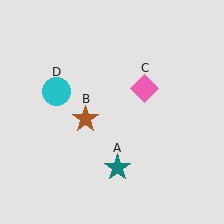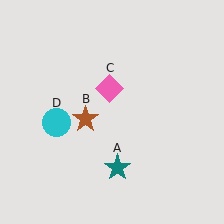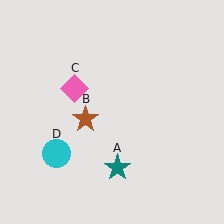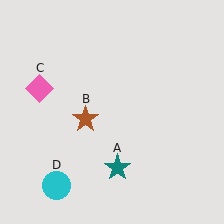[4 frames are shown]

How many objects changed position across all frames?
2 objects changed position: pink diamond (object C), cyan circle (object D).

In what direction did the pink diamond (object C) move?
The pink diamond (object C) moved left.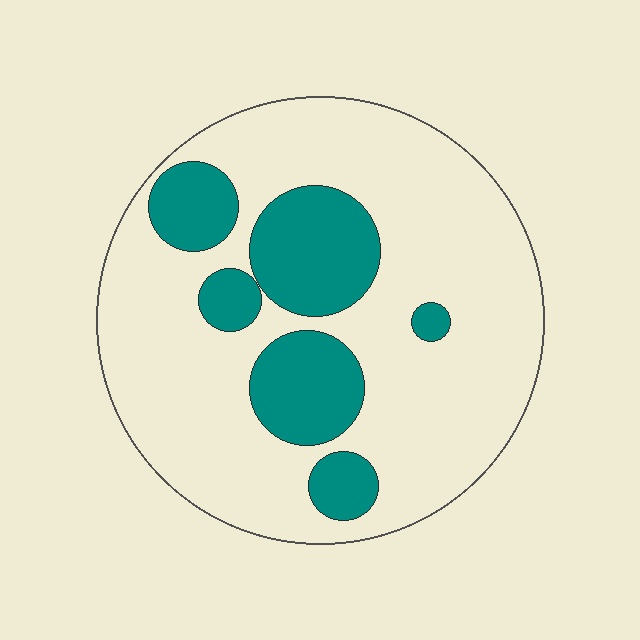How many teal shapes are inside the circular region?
6.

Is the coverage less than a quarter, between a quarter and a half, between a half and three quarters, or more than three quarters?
Less than a quarter.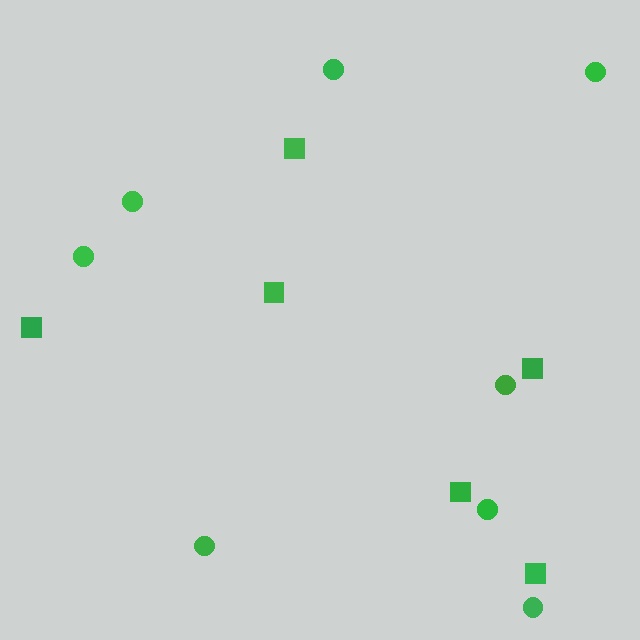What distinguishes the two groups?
There are 2 groups: one group of squares (6) and one group of circles (8).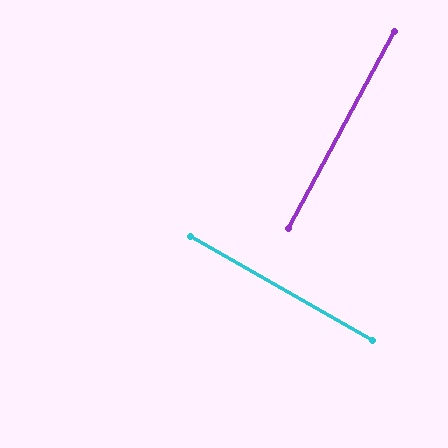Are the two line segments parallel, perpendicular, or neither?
Perpendicular — they meet at approximately 89°.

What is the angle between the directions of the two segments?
Approximately 89 degrees.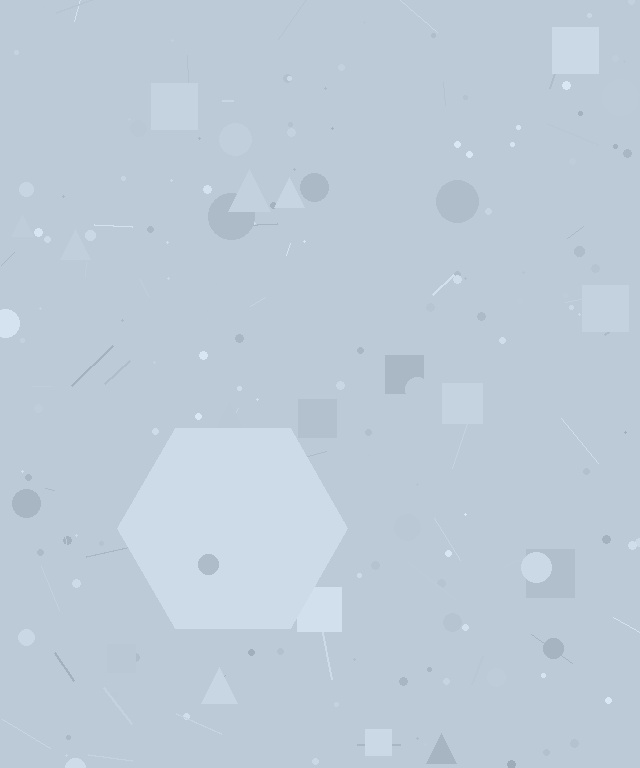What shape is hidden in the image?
A hexagon is hidden in the image.